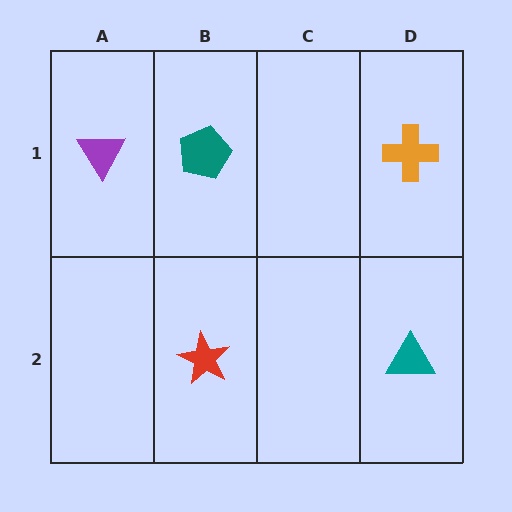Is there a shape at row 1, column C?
No, that cell is empty.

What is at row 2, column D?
A teal triangle.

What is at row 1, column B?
A teal pentagon.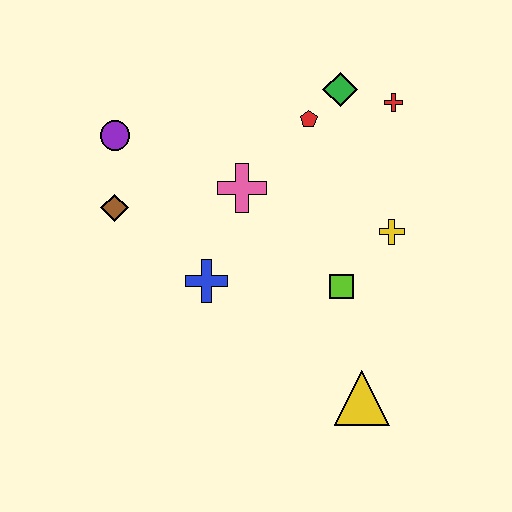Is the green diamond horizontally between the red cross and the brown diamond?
Yes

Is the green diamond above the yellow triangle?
Yes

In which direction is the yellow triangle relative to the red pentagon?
The yellow triangle is below the red pentagon.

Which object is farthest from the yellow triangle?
The purple circle is farthest from the yellow triangle.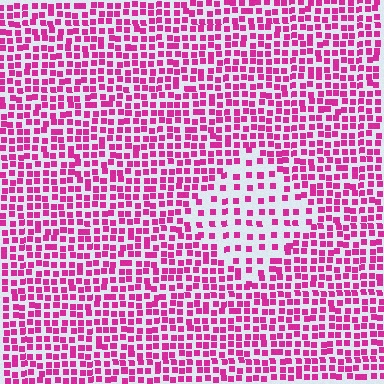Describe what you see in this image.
The image contains small magenta elements arranged at two different densities. A diamond-shaped region is visible where the elements are less densely packed than the surrounding area.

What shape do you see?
I see a diamond.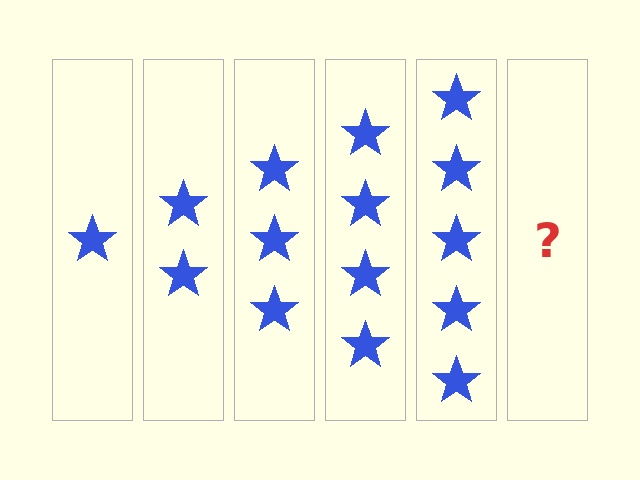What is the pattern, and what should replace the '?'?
The pattern is that each step adds one more star. The '?' should be 6 stars.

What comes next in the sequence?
The next element should be 6 stars.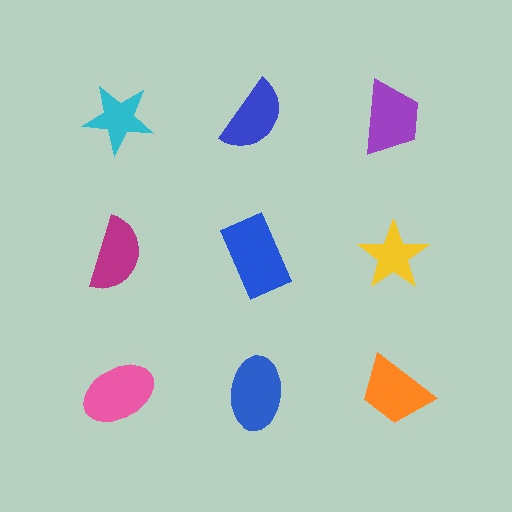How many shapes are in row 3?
3 shapes.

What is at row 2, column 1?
A magenta semicircle.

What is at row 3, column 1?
A pink ellipse.